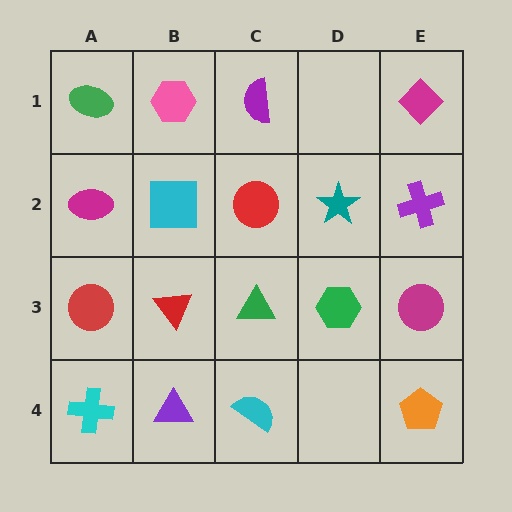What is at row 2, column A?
A magenta ellipse.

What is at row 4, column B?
A purple triangle.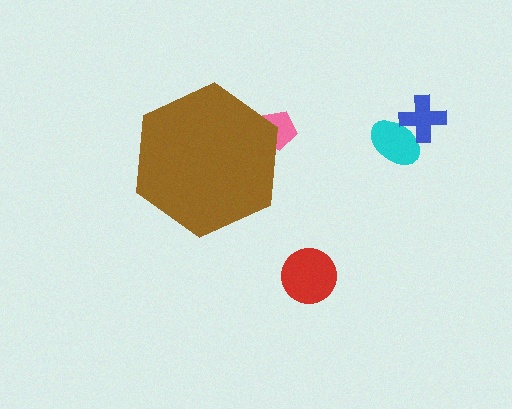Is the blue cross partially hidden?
No, the blue cross is fully visible.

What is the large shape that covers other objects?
A brown hexagon.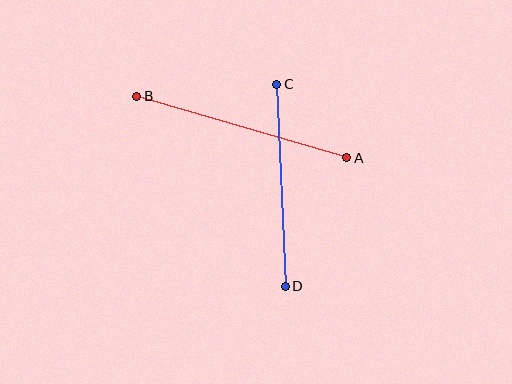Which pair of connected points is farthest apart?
Points A and B are farthest apart.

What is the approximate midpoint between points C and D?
The midpoint is at approximately (281, 185) pixels.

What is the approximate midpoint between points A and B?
The midpoint is at approximately (242, 127) pixels.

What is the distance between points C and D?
The distance is approximately 202 pixels.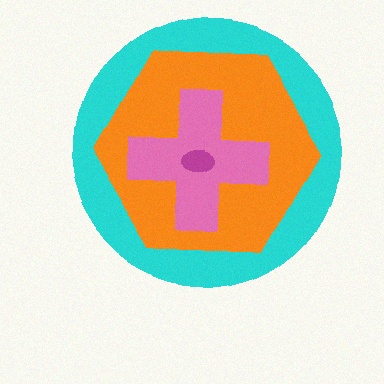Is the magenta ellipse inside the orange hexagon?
Yes.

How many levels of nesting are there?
4.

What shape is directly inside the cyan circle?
The orange hexagon.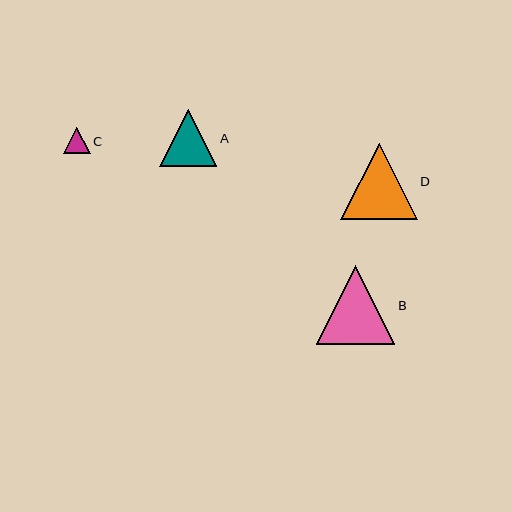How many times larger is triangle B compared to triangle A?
Triangle B is approximately 1.4 times the size of triangle A.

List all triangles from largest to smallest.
From largest to smallest: B, D, A, C.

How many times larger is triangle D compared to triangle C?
Triangle D is approximately 2.9 times the size of triangle C.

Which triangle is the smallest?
Triangle C is the smallest with a size of approximately 26 pixels.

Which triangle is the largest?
Triangle B is the largest with a size of approximately 79 pixels.